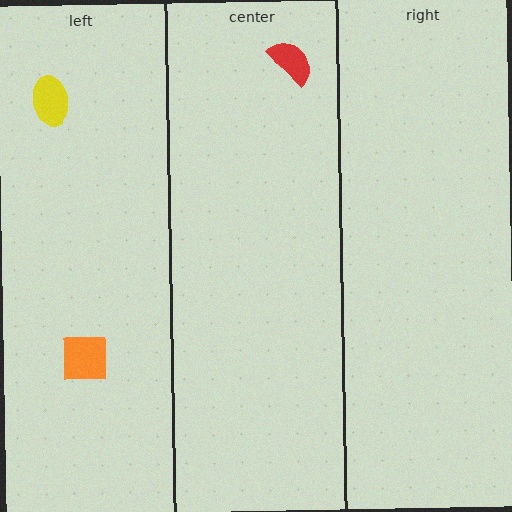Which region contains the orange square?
The left region.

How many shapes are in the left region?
2.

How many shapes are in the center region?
1.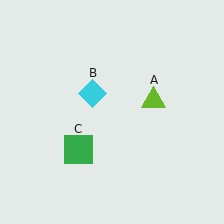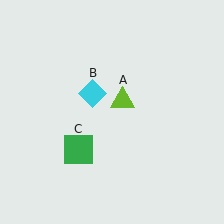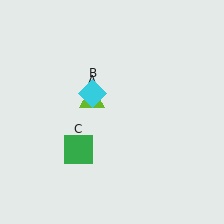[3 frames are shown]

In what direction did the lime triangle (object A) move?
The lime triangle (object A) moved left.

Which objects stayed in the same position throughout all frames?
Cyan diamond (object B) and green square (object C) remained stationary.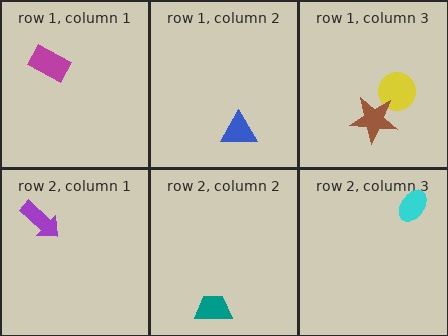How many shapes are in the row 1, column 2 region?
1.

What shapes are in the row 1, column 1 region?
The magenta rectangle.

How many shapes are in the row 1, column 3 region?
2.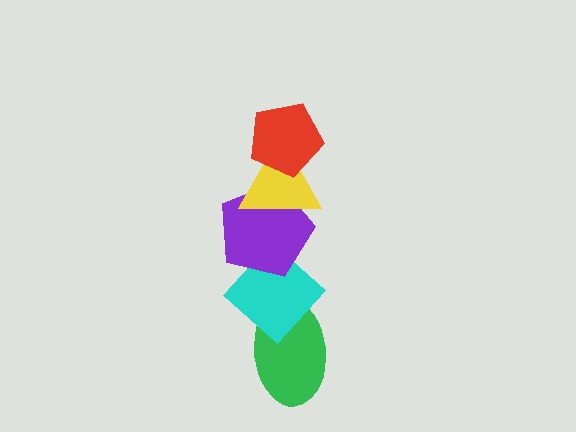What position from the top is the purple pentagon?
The purple pentagon is 3rd from the top.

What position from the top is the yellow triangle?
The yellow triangle is 2nd from the top.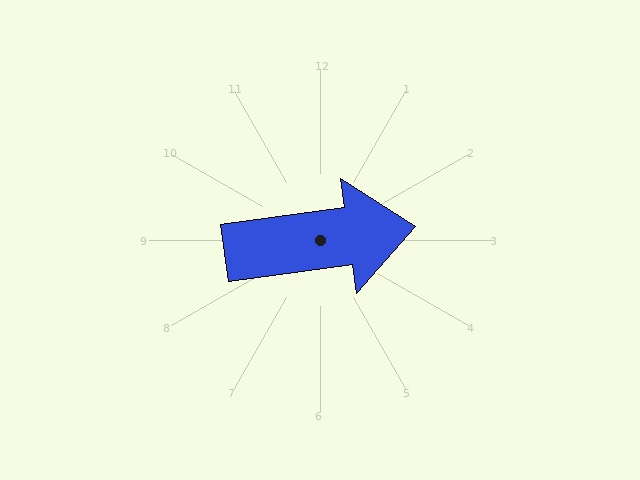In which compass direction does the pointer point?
East.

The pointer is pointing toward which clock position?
Roughly 3 o'clock.